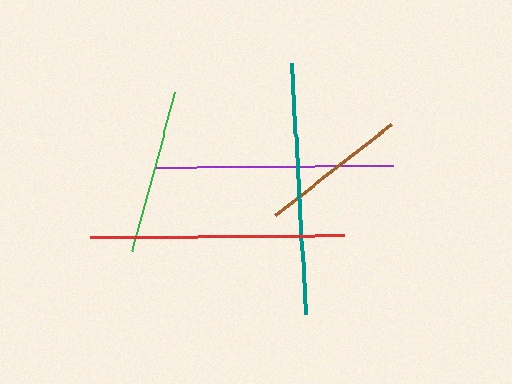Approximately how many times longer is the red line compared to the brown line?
The red line is approximately 1.7 times the length of the brown line.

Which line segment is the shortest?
The brown line is the shortest at approximately 148 pixels.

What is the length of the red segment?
The red segment is approximately 255 pixels long.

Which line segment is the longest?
The red line is the longest at approximately 255 pixels.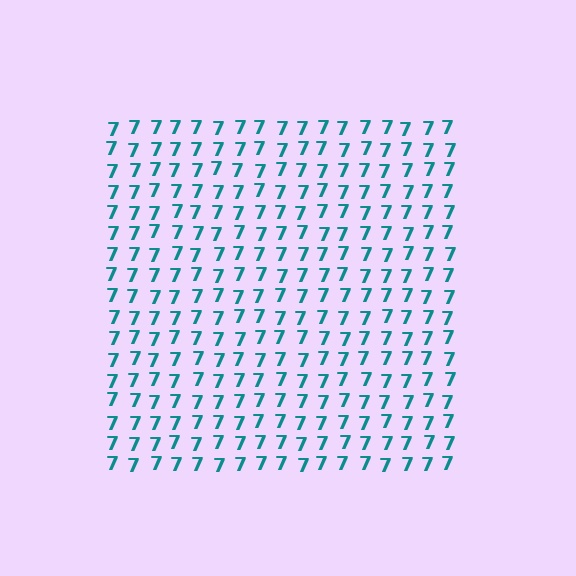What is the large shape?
The large shape is a square.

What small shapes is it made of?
It is made of small digit 7's.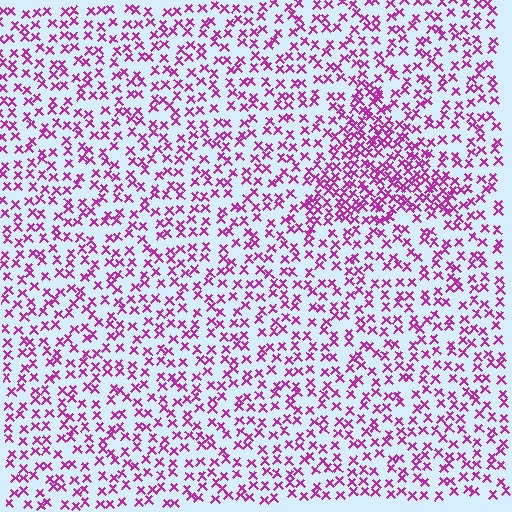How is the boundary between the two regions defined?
The boundary is defined by a change in element density (approximately 1.9x ratio). All elements are the same color, size, and shape.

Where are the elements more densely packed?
The elements are more densely packed inside the triangle boundary.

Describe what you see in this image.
The image contains small magenta elements arranged at two different densities. A triangle-shaped region is visible where the elements are more densely packed than the surrounding area.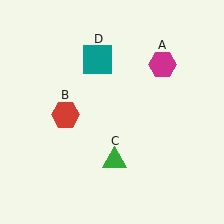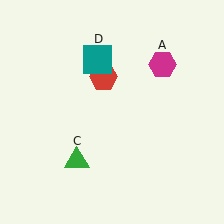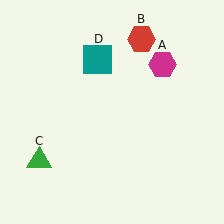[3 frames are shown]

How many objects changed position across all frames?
2 objects changed position: red hexagon (object B), green triangle (object C).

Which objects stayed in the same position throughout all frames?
Magenta hexagon (object A) and teal square (object D) remained stationary.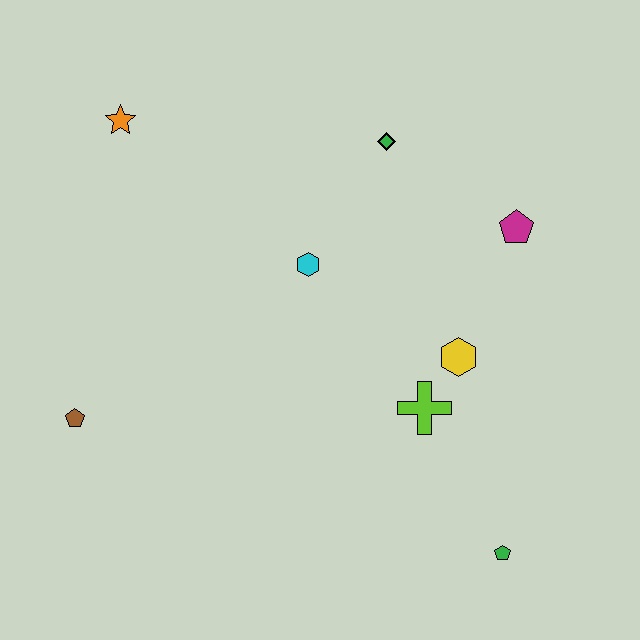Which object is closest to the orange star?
The cyan hexagon is closest to the orange star.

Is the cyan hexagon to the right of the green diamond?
No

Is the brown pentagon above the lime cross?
No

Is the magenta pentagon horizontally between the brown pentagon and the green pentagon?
No